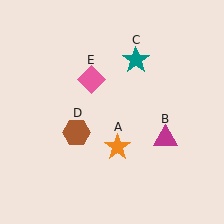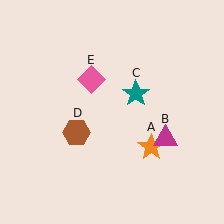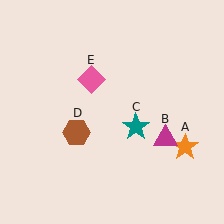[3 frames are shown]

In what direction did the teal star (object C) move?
The teal star (object C) moved down.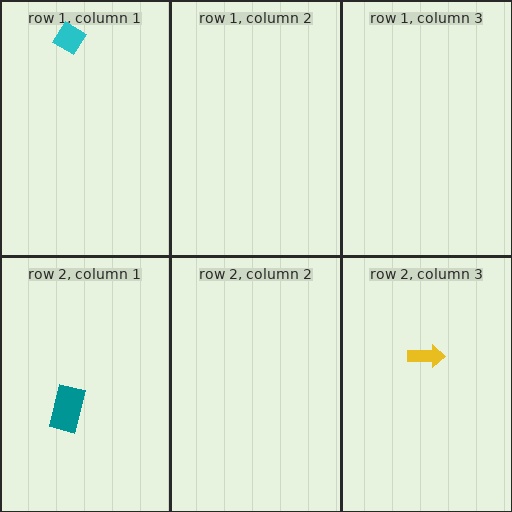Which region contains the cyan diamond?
The row 1, column 1 region.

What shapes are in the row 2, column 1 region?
The teal rectangle.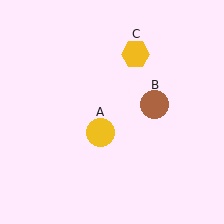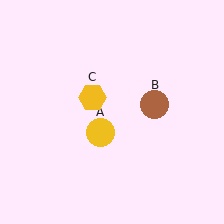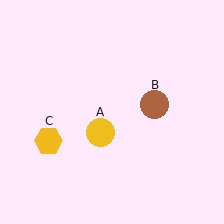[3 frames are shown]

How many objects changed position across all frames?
1 object changed position: yellow hexagon (object C).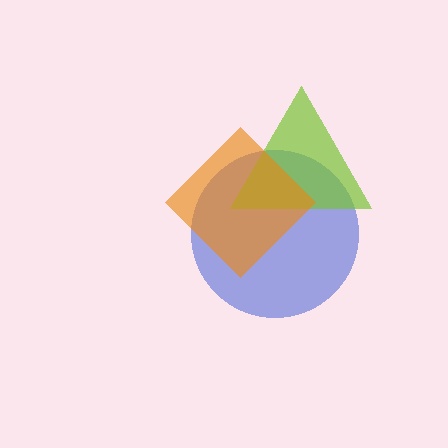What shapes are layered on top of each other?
The layered shapes are: a blue circle, a lime triangle, an orange diamond.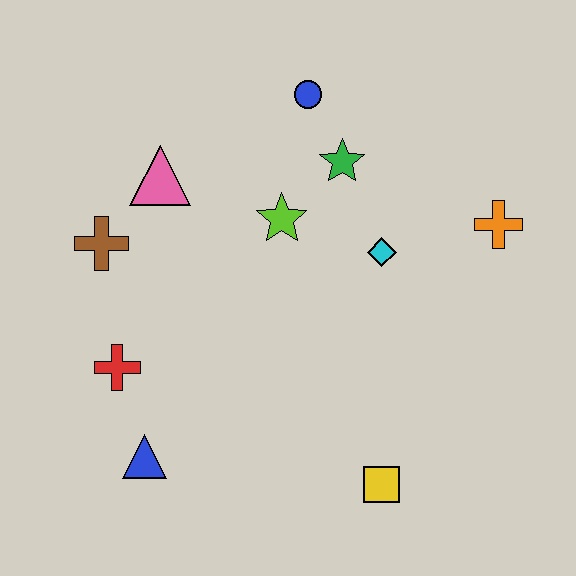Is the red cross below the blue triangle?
No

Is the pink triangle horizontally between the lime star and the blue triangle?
Yes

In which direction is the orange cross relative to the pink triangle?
The orange cross is to the right of the pink triangle.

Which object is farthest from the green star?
The blue triangle is farthest from the green star.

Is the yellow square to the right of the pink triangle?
Yes